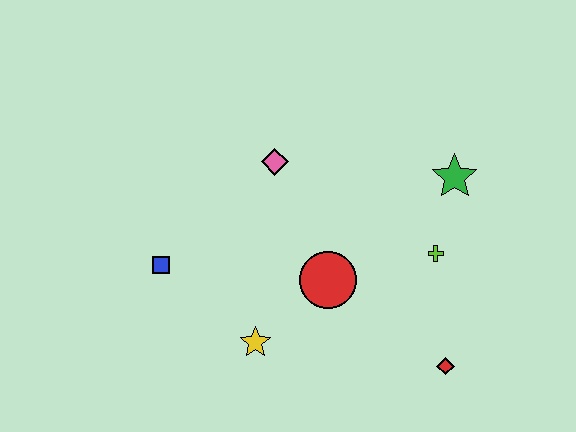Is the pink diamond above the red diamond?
Yes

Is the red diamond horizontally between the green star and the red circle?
Yes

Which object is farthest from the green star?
The blue square is farthest from the green star.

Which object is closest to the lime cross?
The green star is closest to the lime cross.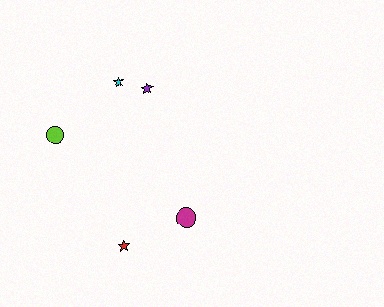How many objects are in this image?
There are 5 objects.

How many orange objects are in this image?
There are no orange objects.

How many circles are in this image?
There are 2 circles.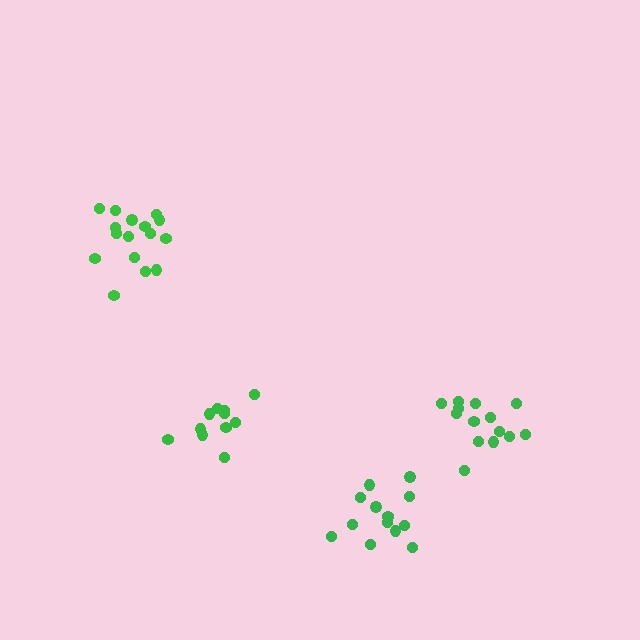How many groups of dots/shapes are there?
There are 4 groups.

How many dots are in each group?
Group 1: 11 dots, Group 2: 14 dots, Group 3: 13 dots, Group 4: 16 dots (54 total).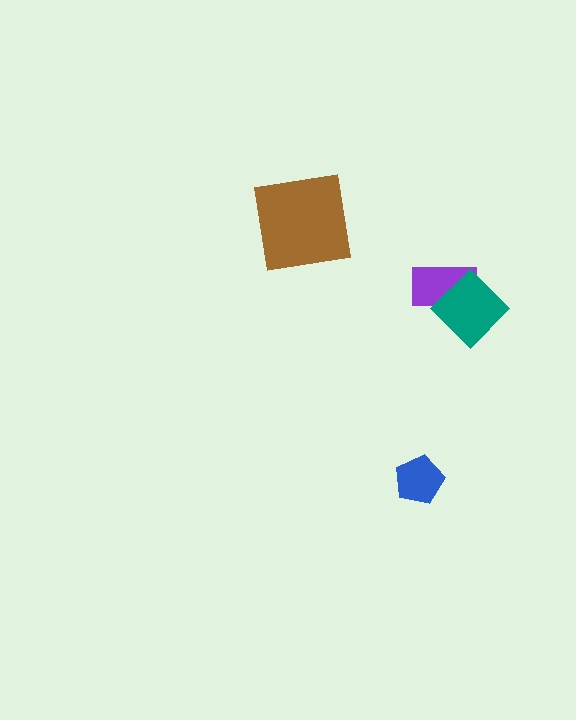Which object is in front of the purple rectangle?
The teal diamond is in front of the purple rectangle.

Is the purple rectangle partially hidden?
Yes, it is partially covered by another shape.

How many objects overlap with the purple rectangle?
1 object overlaps with the purple rectangle.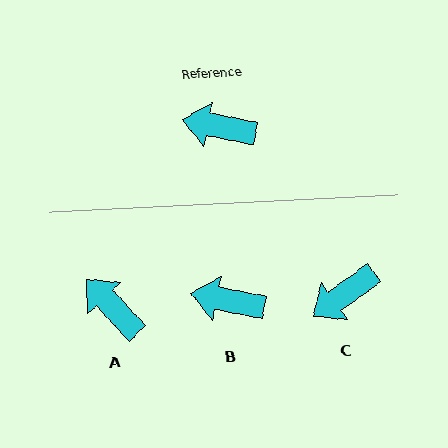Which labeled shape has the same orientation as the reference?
B.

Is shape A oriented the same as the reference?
No, it is off by about 36 degrees.